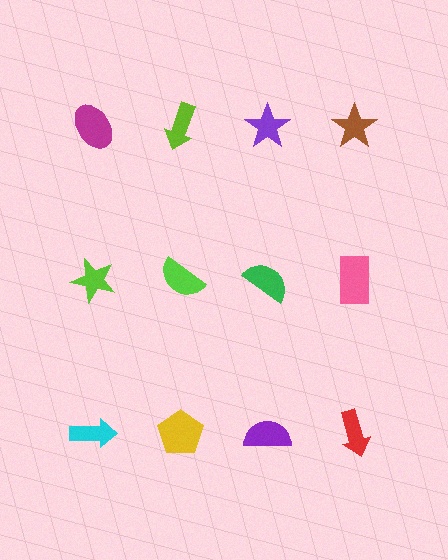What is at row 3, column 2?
A yellow pentagon.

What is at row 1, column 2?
A lime arrow.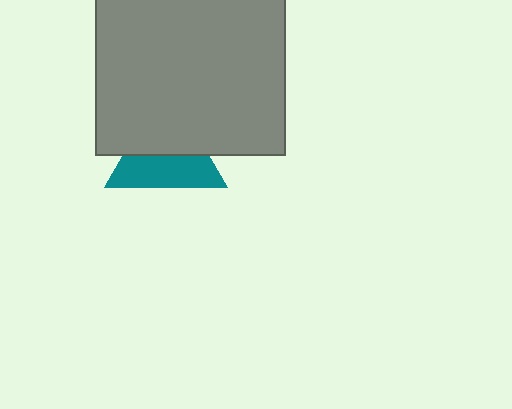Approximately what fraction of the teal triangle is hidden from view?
Roughly 49% of the teal triangle is hidden behind the gray square.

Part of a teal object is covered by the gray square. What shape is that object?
It is a triangle.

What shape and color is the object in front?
The object in front is a gray square.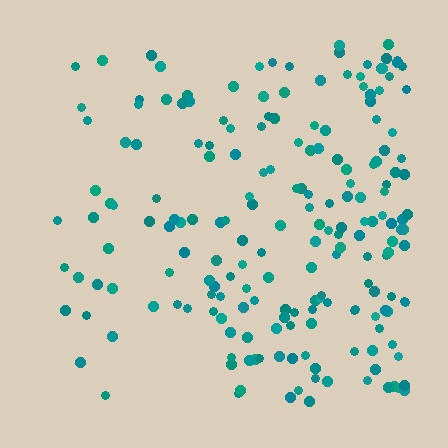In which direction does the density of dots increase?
From left to right, with the right side densest.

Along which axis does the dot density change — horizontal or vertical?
Horizontal.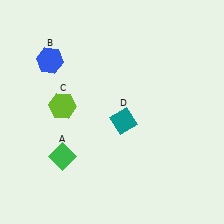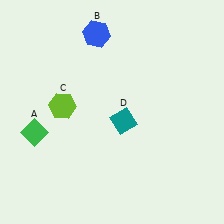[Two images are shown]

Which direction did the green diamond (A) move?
The green diamond (A) moved left.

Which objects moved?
The objects that moved are: the green diamond (A), the blue hexagon (B).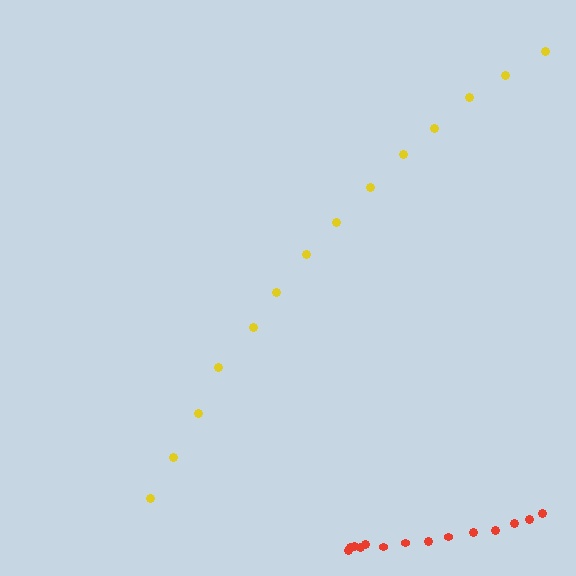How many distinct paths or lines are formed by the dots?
There are 2 distinct paths.